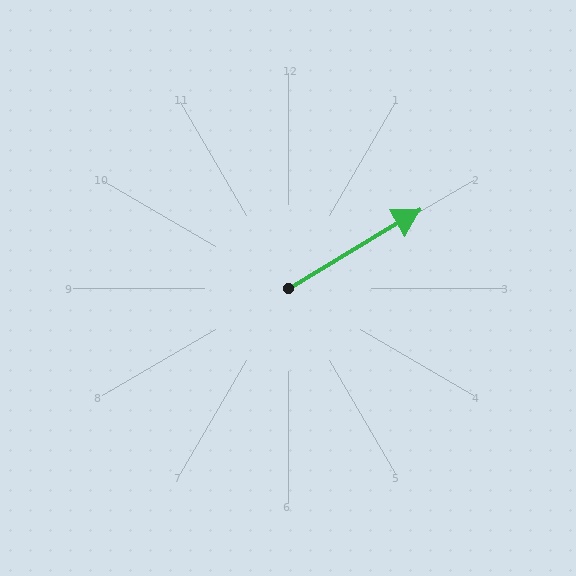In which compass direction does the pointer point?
Northeast.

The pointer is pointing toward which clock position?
Roughly 2 o'clock.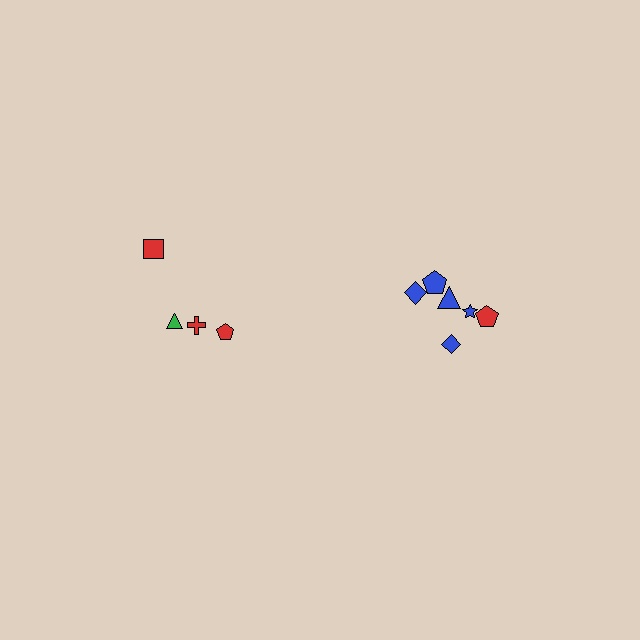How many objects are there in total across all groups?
There are 10 objects.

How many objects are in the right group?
There are 6 objects.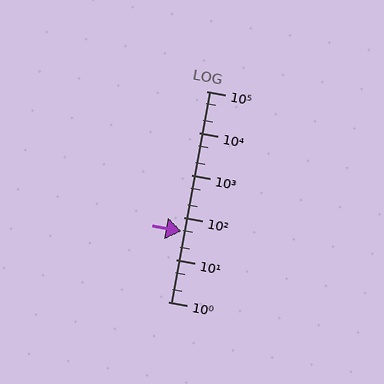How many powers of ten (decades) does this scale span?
The scale spans 5 decades, from 1 to 100000.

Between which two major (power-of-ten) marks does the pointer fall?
The pointer is between 10 and 100.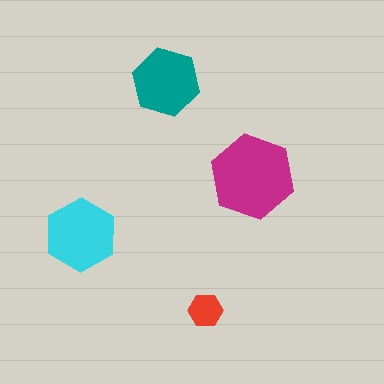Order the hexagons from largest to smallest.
the magenta one, the cyan one, the teal one, the red one.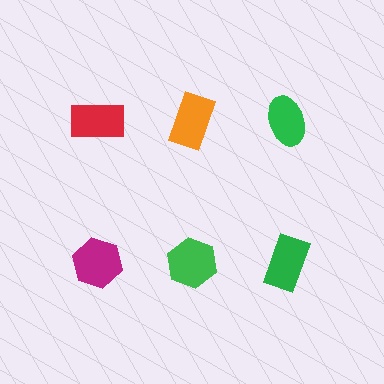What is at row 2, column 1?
A magenta hexagon.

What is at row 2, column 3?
A green rectangle.